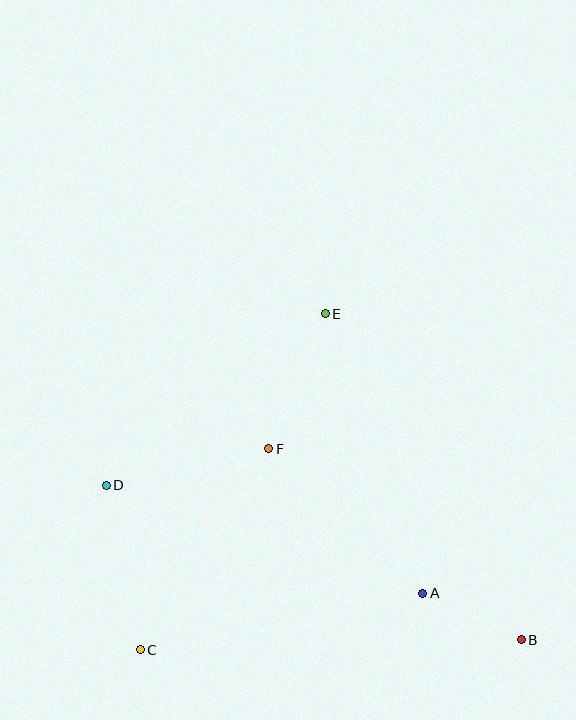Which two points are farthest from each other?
Points B and D are farthest from each other.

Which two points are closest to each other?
Points A and B are closest to each other.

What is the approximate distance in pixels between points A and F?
The distance between A and F is approximately 211 pixels.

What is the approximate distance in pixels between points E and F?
The distance between E and F is approximately 146 pixels.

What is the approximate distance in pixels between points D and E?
The distance between D and E is approximately 278 pixels.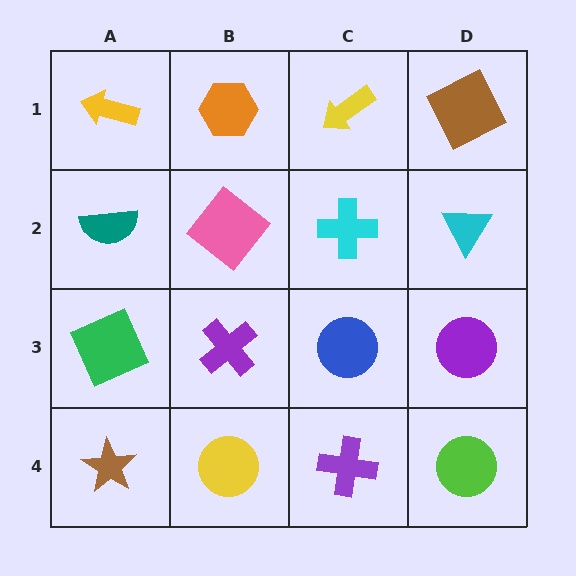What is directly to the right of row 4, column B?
A purple cross.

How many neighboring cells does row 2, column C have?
4.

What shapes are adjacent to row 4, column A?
A green square (row 3, column A), a yellow circle (row 4, column B).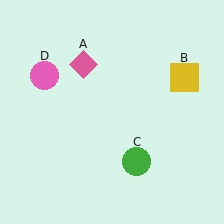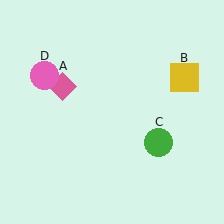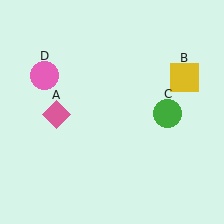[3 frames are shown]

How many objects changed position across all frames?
2 objects changed position: pink diamond (object A), green circle (object C).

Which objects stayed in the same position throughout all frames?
Yellow square (object B) and pink circle (object D) remained stationary.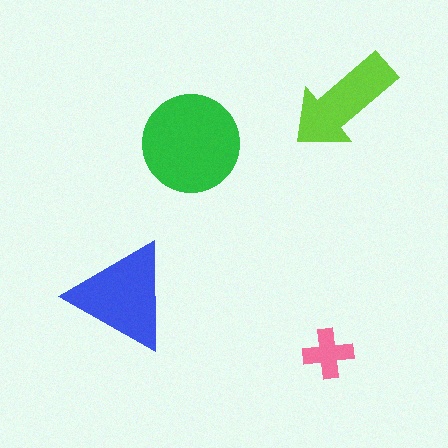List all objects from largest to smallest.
The green circle, the blue triangle, the lime arrow, the pink cross.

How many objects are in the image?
There are 4 objects in the image.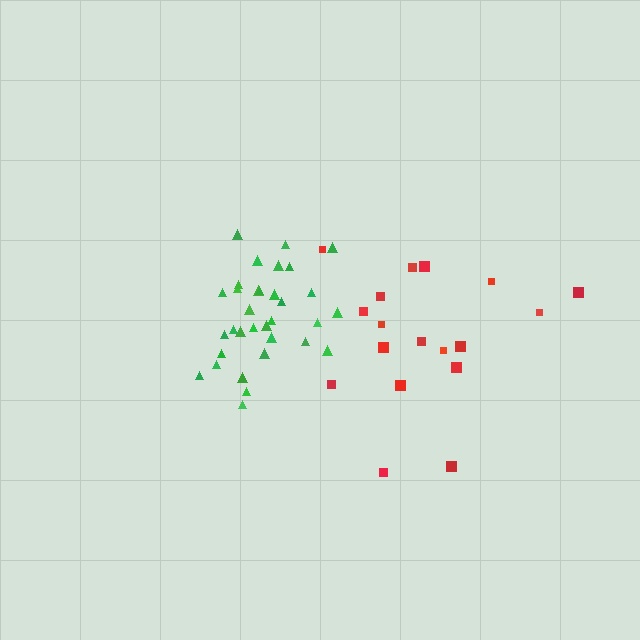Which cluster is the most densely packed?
Green.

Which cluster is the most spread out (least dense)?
Red.